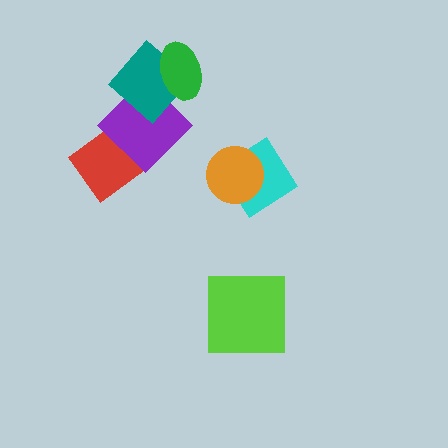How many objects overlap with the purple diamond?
3 objects overlap with the purple diamond.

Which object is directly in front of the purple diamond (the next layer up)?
The teal diamond is directly in front of the purple diamond.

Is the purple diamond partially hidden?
Yes, it is partially covered by another shape.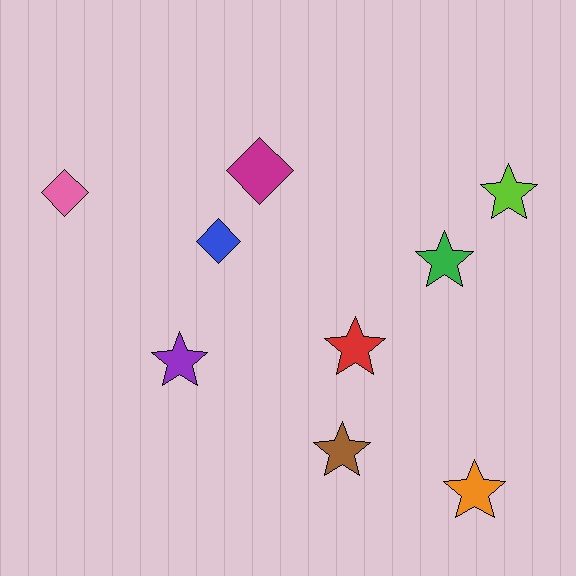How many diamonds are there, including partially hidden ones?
There are 3 diamonds.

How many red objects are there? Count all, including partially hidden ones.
There is 1 red object.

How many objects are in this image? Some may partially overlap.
There are 9 objects.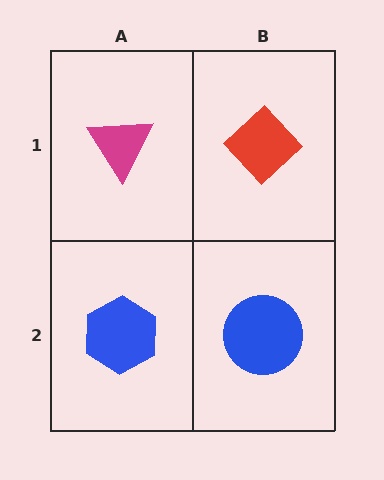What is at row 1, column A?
A magenta triangle.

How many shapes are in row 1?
2 shapes.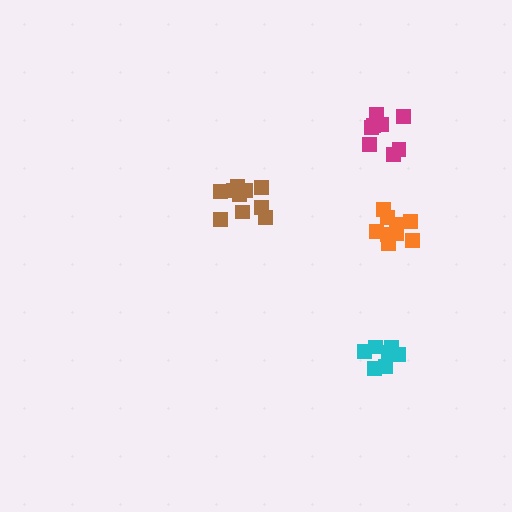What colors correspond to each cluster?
The clusters are colored: brown, orange, cyan, magenta.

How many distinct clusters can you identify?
There are 4 distinct clusters.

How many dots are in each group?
Group 1: 10 dots, Group 2: 9 dots, Group 3: 7 dots, Group 4: 8 dots (34 total).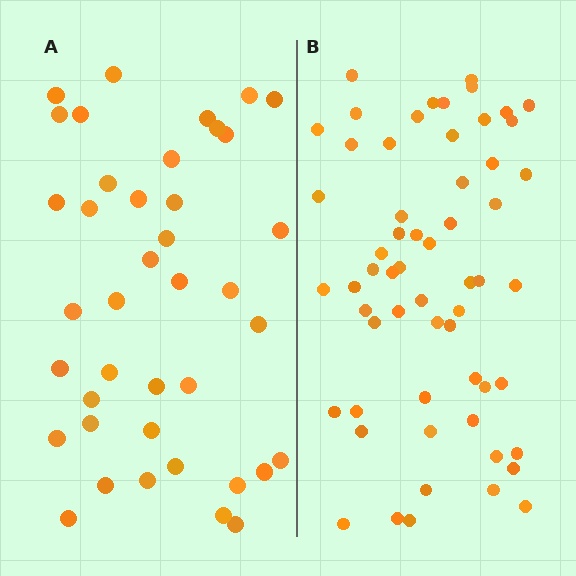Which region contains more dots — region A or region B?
Region B (the right region) has more dots.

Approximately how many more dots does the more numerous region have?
Region B has approximately 20 more dots than region A.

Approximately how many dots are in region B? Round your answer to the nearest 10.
About 60 dots. (The exact count is 59, which rounds to 60.)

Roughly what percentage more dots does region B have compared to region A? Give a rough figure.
About 50% more.